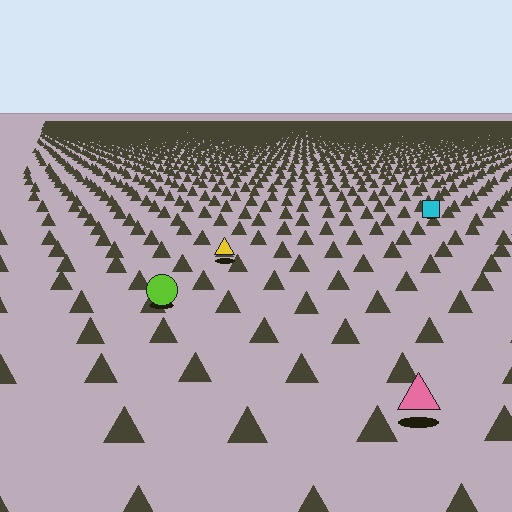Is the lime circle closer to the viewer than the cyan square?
Yes. The lime circle is closer — you can tell from the texture gradient: the ground texture is coarser near it.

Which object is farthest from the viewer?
The cyan square is farthest from the viewer. It appears smaller and the ground texture around it is denser.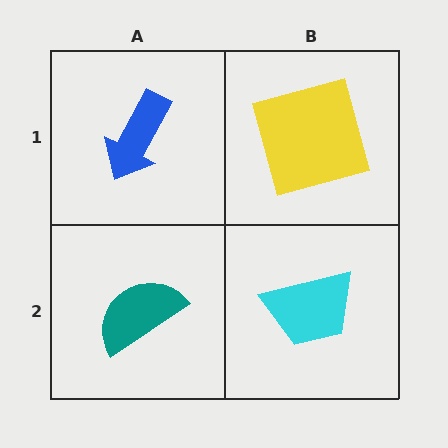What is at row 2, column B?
A cyan trapezoid.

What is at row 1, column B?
A yellow square.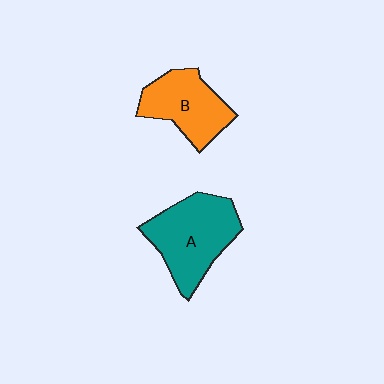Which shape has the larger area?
Shape A (teal).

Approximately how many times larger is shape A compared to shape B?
Approximately 1.3 times.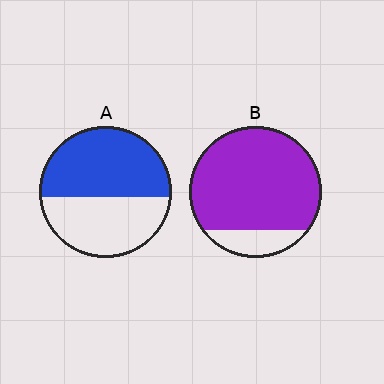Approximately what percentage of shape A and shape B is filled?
A is approximately 55% and B is approximately 85%.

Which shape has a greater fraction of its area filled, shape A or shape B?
Shape B.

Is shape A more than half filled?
Yes.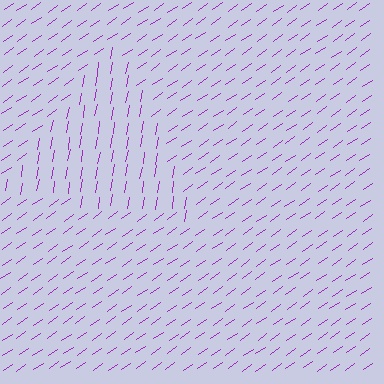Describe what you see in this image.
The image is filled with small purple line segments. A triangle region in the image has lines oriented differently from the surrounding lines, creating a visible texture boundary.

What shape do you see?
I see a triangle.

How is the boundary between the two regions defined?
The boundary is defined purely by a change in line orientation (approximately 45 degrees difference). All lines are the same color and thickness.